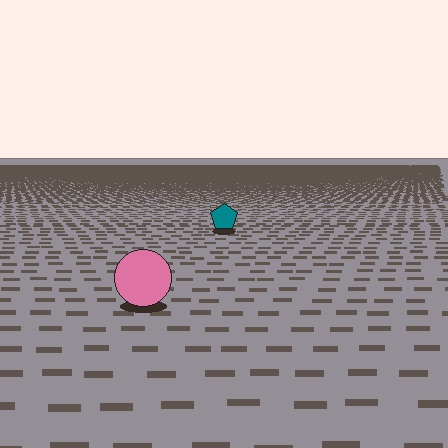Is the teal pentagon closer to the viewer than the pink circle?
No. The pink circle is closer — you can tell from the texture gradient: the ground texture is coarser near it.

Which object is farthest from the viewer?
The teal pentagon is farthest from the viewer. It appears smaller and the ground texture around it is denser.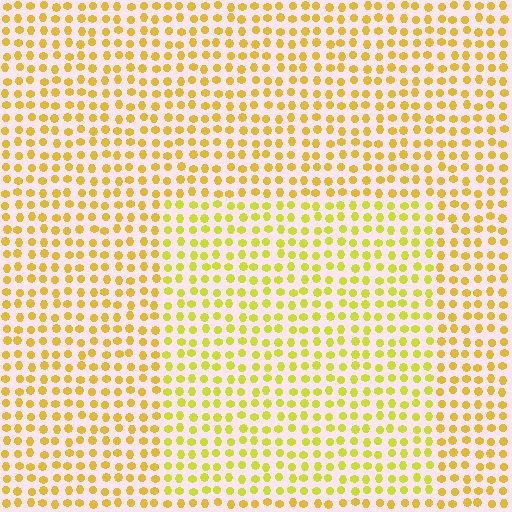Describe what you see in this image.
The image is filled with small yellow elements in a uniform arrangement. A rectangle-shaped region is visible where the elements are tinted to a slightly different hue, forming a subtle color boundary.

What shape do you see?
I see a rectangle.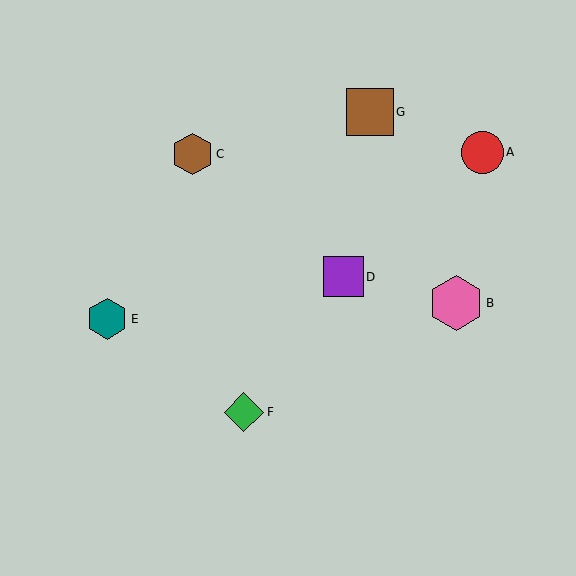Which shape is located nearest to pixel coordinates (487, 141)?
The red circle (labeled A) at (482, 152) is nearest to that location.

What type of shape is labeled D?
Shape D is a purple square.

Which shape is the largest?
The pink hexagon (labeled B) is the largest.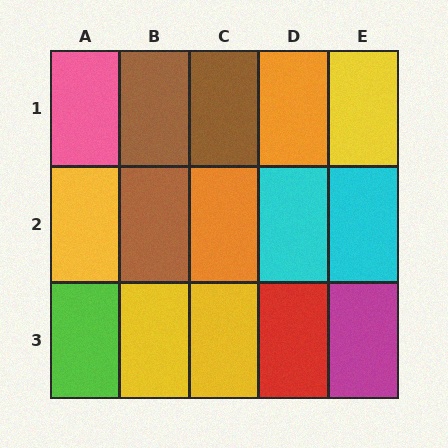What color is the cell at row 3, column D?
Red.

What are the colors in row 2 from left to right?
Yellow, brown, orange, cyan, cyan.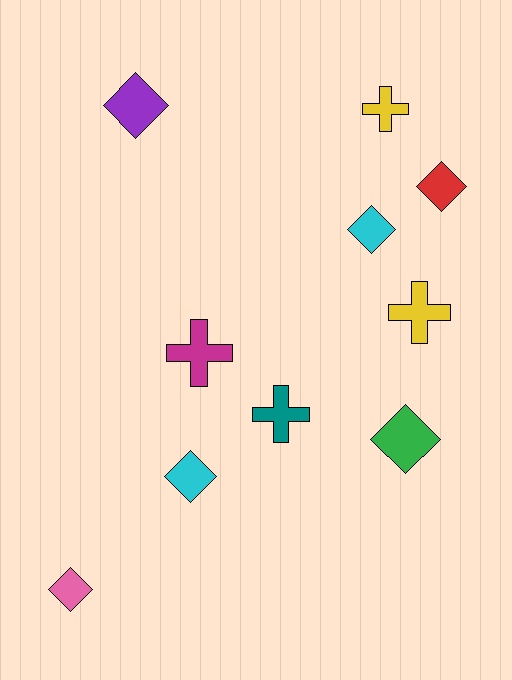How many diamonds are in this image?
There are 6 diamonds.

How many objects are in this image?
There are 10 objects.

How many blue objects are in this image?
There are no blue objects.